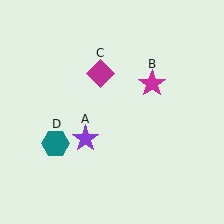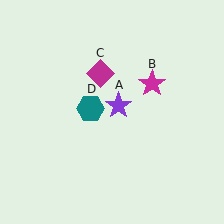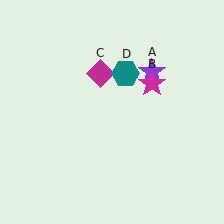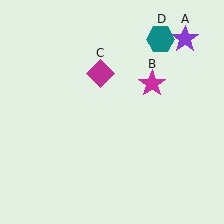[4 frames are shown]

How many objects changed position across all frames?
2 objects changed position: purple star (object A), teal hexagon (object D).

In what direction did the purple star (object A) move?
The purple star (object A) moved up and to the right.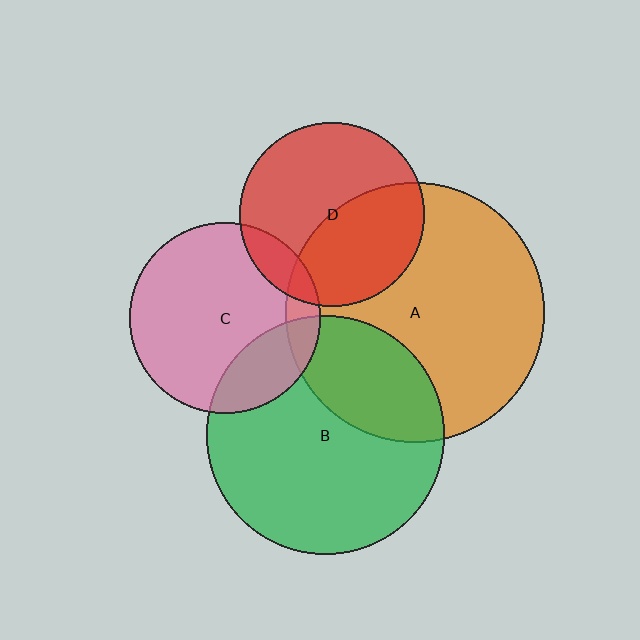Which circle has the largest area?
Circle A (orange).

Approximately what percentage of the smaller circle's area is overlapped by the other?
Approximately 10%.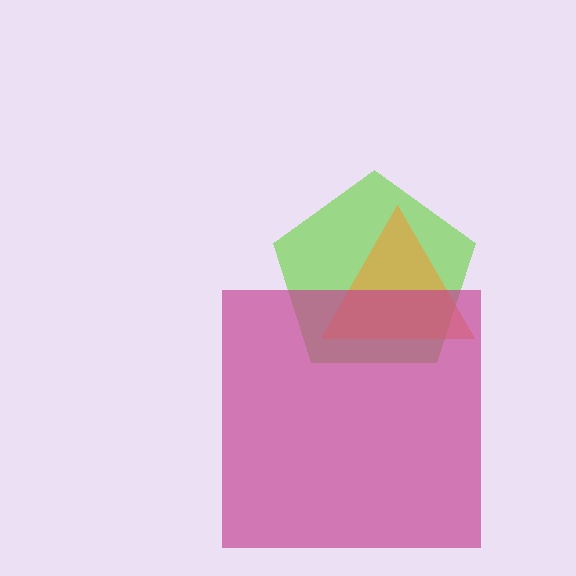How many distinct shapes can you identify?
There are 3 distinct shapes: a lime pentagon, an orange triangle, a magenta square.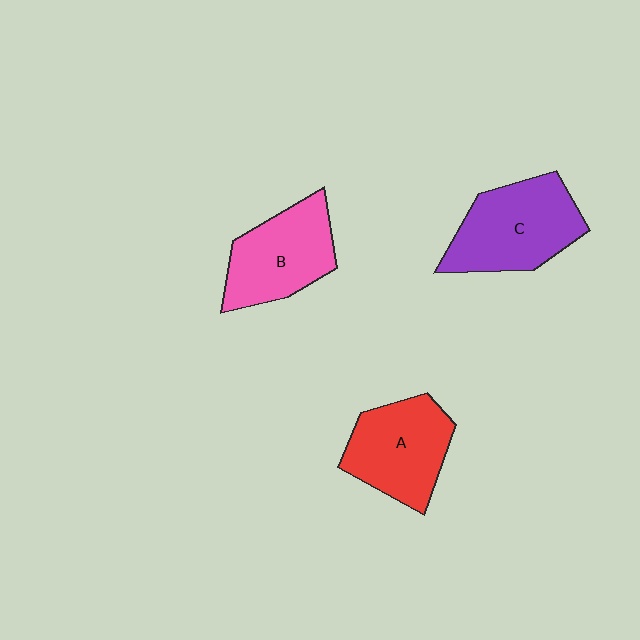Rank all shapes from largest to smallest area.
From largest to smallest: C (purple), A (red), B (pink).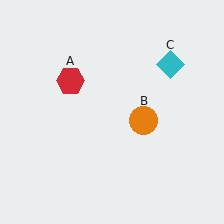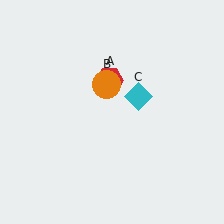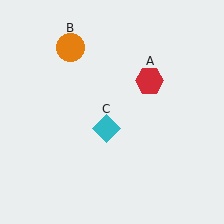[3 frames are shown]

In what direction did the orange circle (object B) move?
The orange circle (object B) moved up and to the left.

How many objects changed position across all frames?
3 objects changed position: red hexagon (object A), orange circle (object B), cyan diamond (object C).